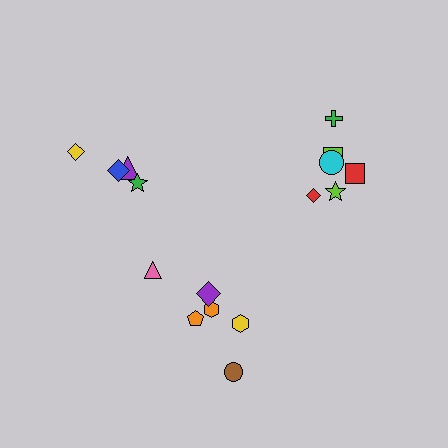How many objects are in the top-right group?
There are 6 objects.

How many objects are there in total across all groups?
There are 16 objects.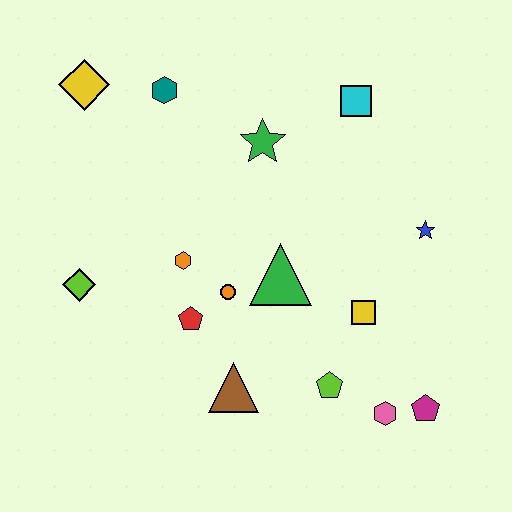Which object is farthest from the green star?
The magenta pentagon is farthest from the green star.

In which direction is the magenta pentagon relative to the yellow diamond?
The magenta pentagon is to the right of the yellow diamond.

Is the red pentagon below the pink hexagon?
No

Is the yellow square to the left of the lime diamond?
No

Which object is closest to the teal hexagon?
The yellow diamond is closest to the teal hexagon.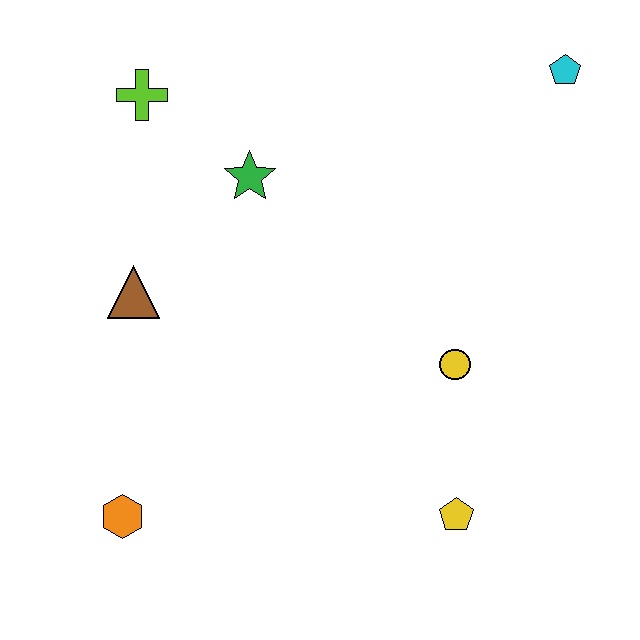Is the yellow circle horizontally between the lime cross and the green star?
No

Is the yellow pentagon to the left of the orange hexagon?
No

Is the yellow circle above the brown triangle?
No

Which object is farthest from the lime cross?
The yellow pentagon is farthest from the lime cross.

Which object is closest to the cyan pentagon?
The yellow circle is closest to the cyan pentagon.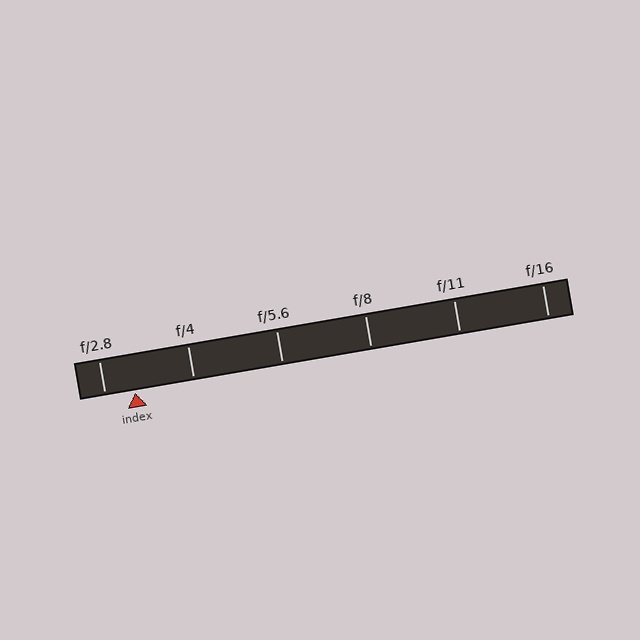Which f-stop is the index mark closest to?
The index mark is closest to f/2.8.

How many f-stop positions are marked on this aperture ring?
There are 6 f-stop positions marked.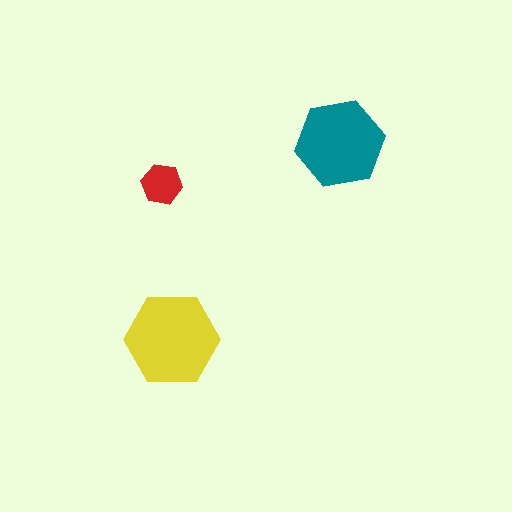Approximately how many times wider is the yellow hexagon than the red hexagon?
About 2.5 times wider.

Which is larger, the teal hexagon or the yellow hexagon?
The yellow one.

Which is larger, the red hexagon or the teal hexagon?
The teal one.